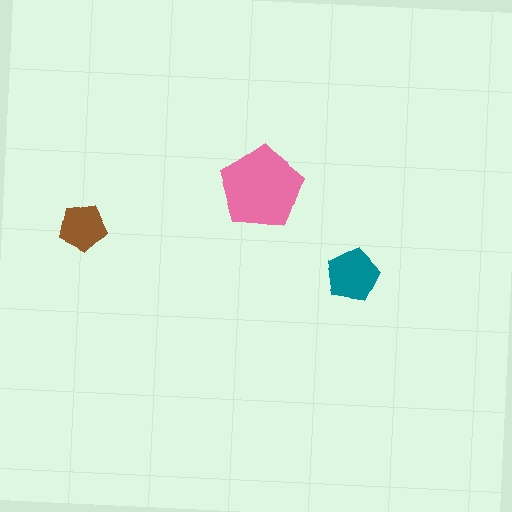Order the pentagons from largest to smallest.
the pink one, the teal one, the brown one.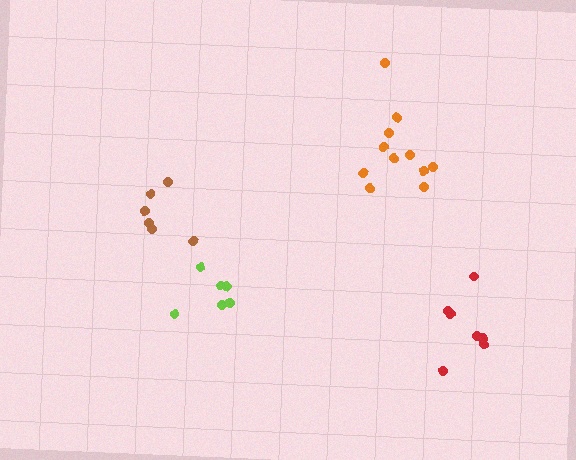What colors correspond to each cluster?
The clusters are colored: lime, brown, orange, red.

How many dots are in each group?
Group 1: 6 dots, Group 2: 6 dots, Group 3: 11 dots, Group 4: 7 dots (30 total).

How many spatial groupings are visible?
There are 4 spatial groupings.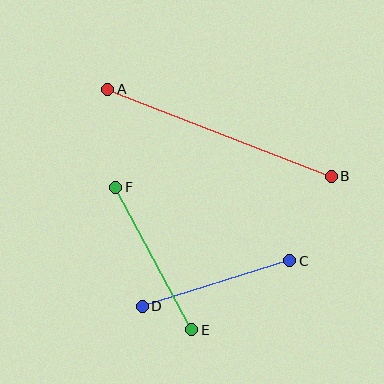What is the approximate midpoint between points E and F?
The midpoint is at approximately (154, 259) pixels.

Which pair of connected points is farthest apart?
Points A and B are farthest apart.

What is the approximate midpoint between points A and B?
The midpoint is at approximately (220, 133) pixels.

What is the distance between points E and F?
The distance is approximately 161 pixels.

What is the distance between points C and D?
The distance is approximately 154 pixels.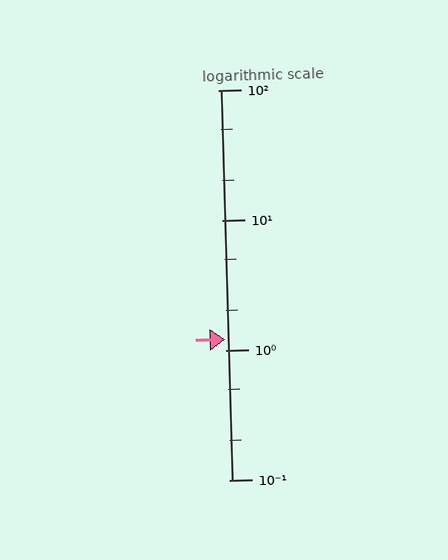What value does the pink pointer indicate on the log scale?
The pointer indicates approximately 1.2.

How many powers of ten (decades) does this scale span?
The scale spans 3 decades, from 0.1 to 100.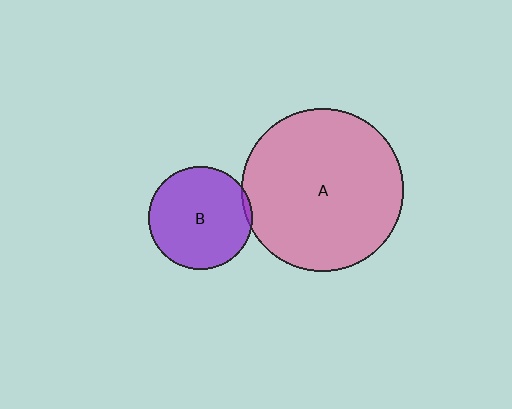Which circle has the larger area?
Circle A (pink).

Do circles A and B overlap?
Yes.